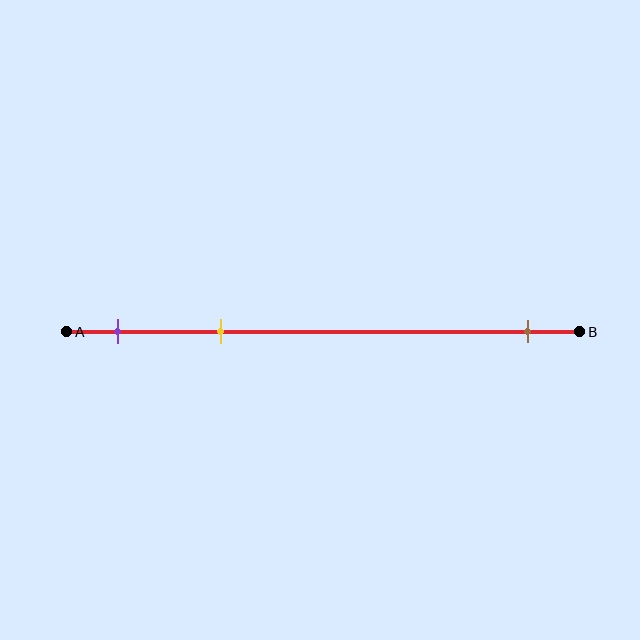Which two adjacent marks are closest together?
The purple and yellow marks are the closest adjacent pair.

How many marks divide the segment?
There are 3 marks dividing the segment.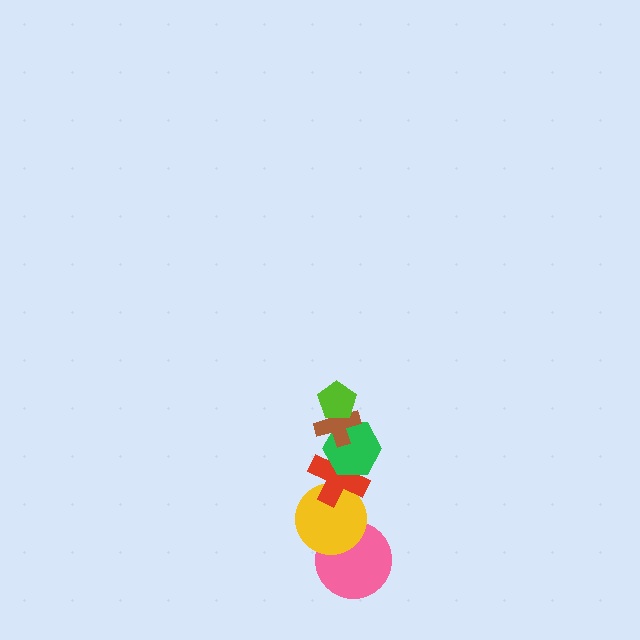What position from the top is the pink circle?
The pink circle is 6th from the top.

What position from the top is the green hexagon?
The green hexagon is 3rd from the top.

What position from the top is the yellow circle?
The yellow circle is 5th from the top.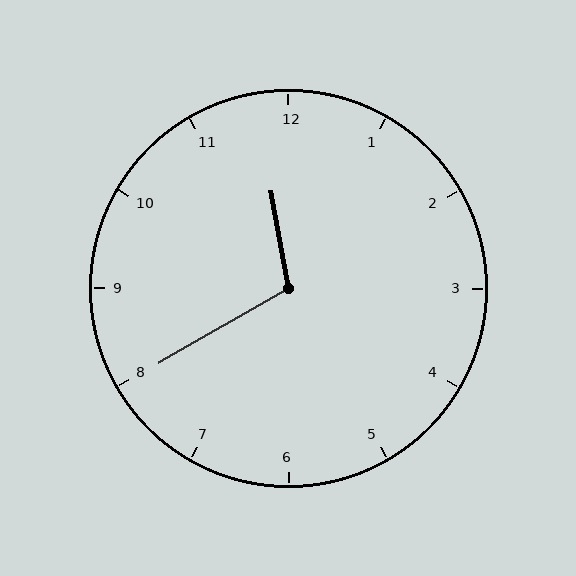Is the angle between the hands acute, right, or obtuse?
It is obtuse.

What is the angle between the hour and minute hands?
Approximately 110 degrees.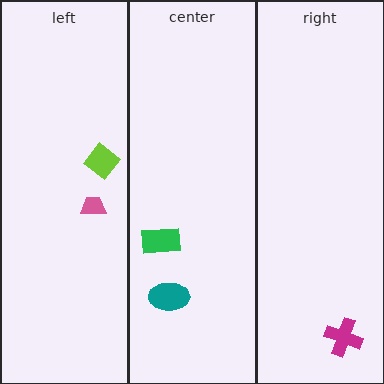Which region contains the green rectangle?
The center region.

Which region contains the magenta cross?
The right region.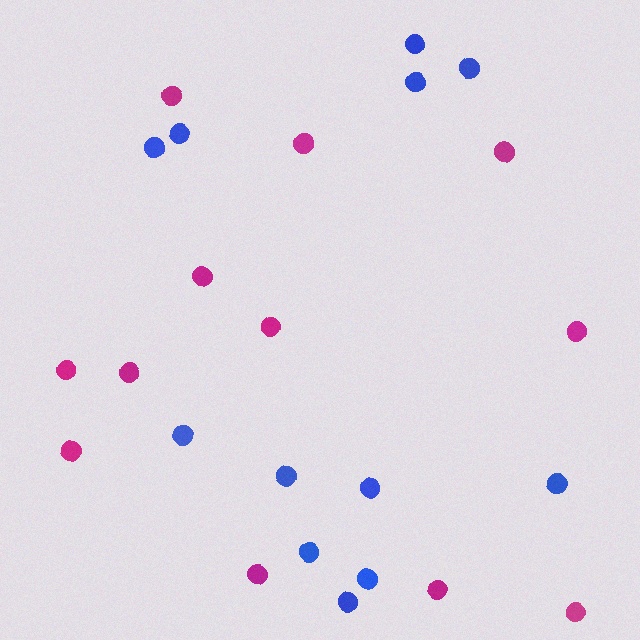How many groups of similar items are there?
There are 2 groups: one group of blue circles (12) and one group of magenta circles (12).